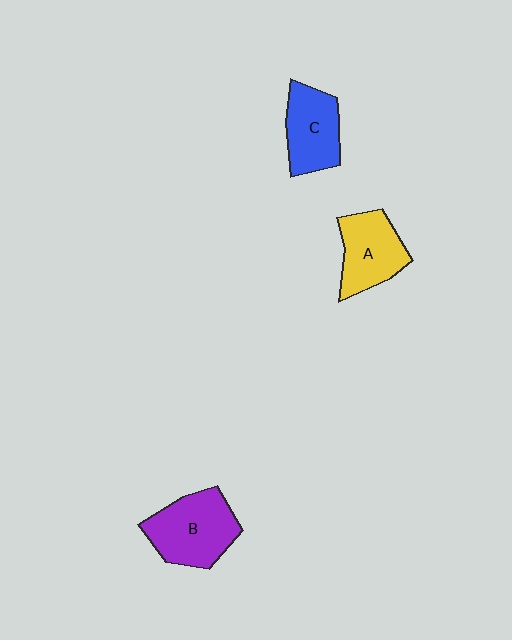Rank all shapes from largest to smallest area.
From largest to smallest: B (purple), A (yellow), C (blue).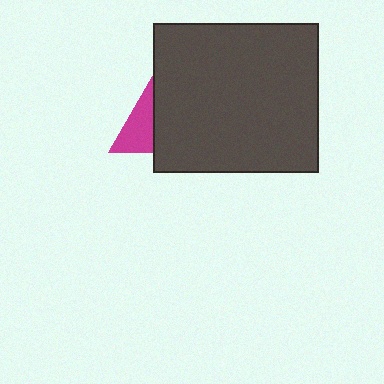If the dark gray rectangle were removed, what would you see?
You would see the complete magenta triangle.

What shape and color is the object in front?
The object in front is a dark gray rectangle.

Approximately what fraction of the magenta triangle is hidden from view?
Roughly 56% of the magenta triangle is hidden behind the dark gray rectangle.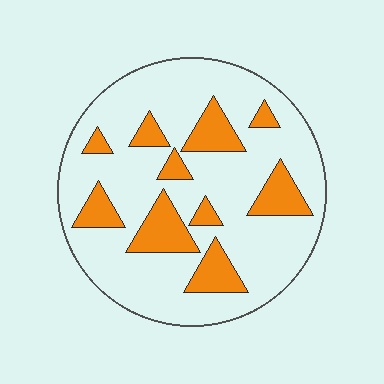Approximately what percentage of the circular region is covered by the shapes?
Approximately 20%.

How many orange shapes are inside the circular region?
10.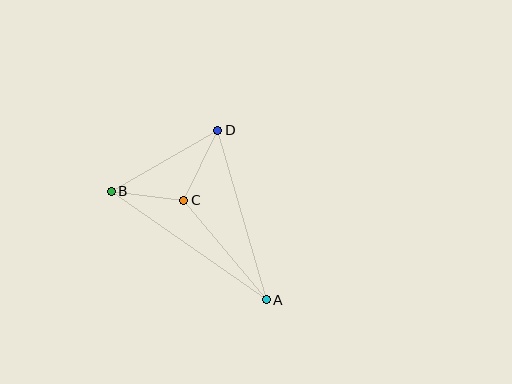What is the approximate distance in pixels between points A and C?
The distance between A and C is approximately 129 pixels.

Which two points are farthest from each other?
Points A and B are farthest from each other.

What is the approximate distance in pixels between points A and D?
The distance between A and D is approximately 177 pixels.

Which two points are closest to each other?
Points B and C are closest to each other.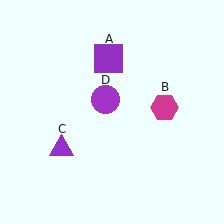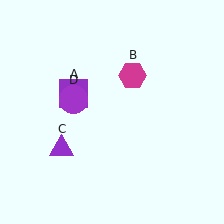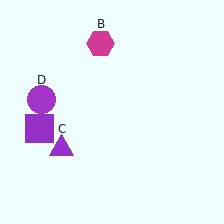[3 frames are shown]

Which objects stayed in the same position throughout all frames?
Purple triangle (object C) remained stationary.